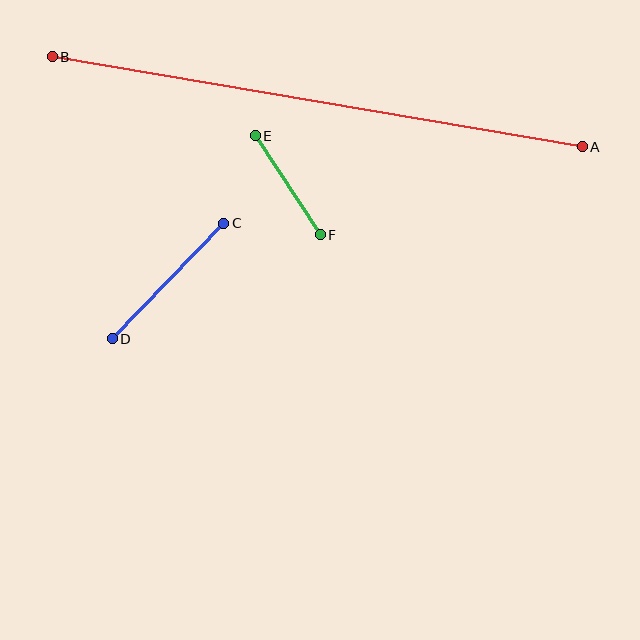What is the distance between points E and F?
The distance is approximately 118 pixels.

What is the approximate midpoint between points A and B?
The midpoint is at approximately (317, 102) pixels.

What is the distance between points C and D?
The distance is approximately 161 pixels.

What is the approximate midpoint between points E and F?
The midpoint is at approximately (288, 185) pixels.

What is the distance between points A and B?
The distance is approximately 538 pixels.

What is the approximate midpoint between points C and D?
The midpoint is at approximately (168, 281) pixels.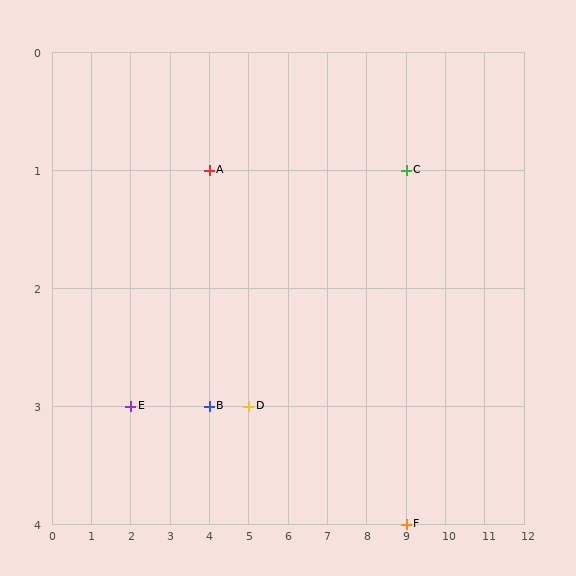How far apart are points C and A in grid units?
Points C and A are 5 columns apart.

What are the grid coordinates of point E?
Point E is at grid coordinates (2, 3).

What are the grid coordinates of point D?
Point D is at grid coordinates (5, 3).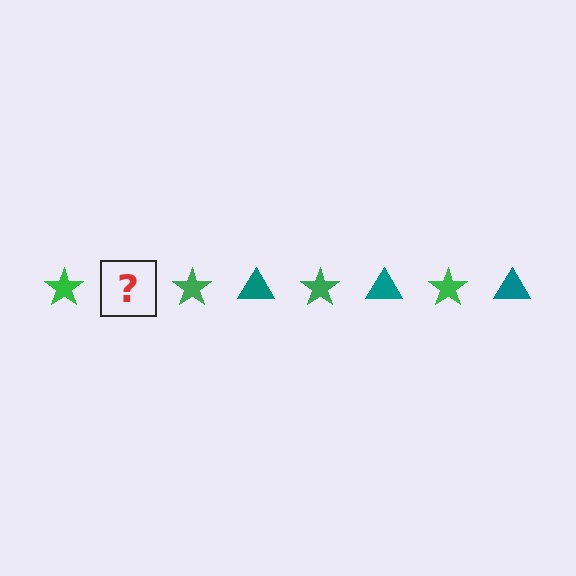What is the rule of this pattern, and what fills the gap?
The rule is that the pattern alternates between green star and teal triangle. The gap should be filled with a teal triangle.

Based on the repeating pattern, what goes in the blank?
The blank should be a teal triangle.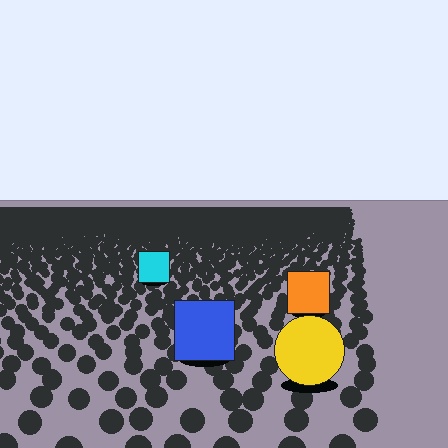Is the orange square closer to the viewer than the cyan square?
Yes. The orange square is closer — you can tell from the texture gradient: the ground texture is coarser near it.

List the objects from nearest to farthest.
From nearest to farthest: the yellow circle, the blue square, the orange square, the cyan square.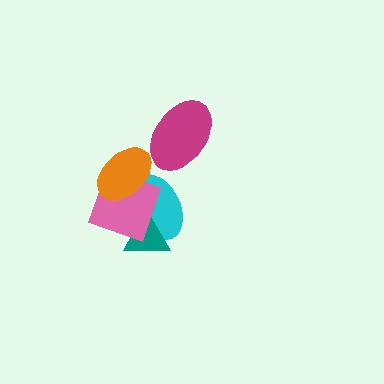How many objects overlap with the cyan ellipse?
3 objects overlap with the cyan ellipse.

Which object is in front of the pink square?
The orange ellipse is in front of the pink square.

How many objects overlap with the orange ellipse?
2 objects overlap with the orange ellipse.